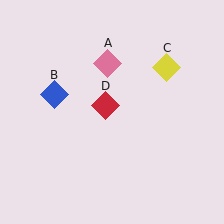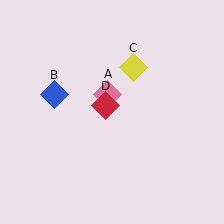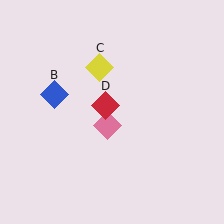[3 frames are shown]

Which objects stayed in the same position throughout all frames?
Blue diamond (object B) and red diamond (object D) remained stationary.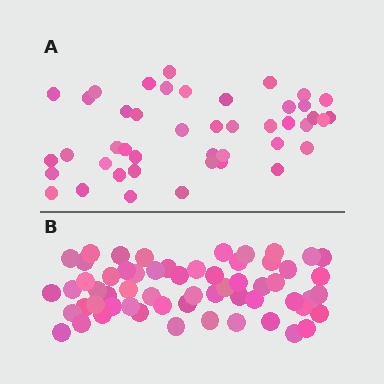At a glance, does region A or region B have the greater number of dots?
Region B (the bottom region) has more dots.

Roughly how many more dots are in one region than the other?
Region B has approximately 15 more dots than region A.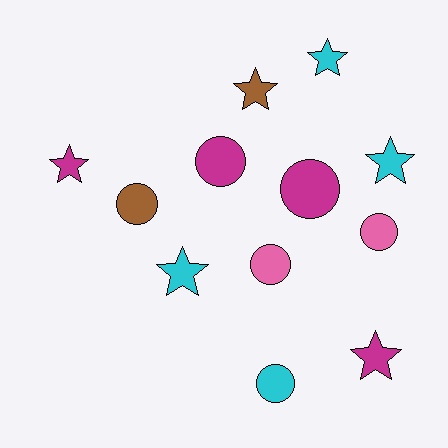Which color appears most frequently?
Cyan, with 4 objects.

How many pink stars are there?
There are no pink stars.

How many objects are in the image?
There are 12 objects.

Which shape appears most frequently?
Circle, with 6 objects.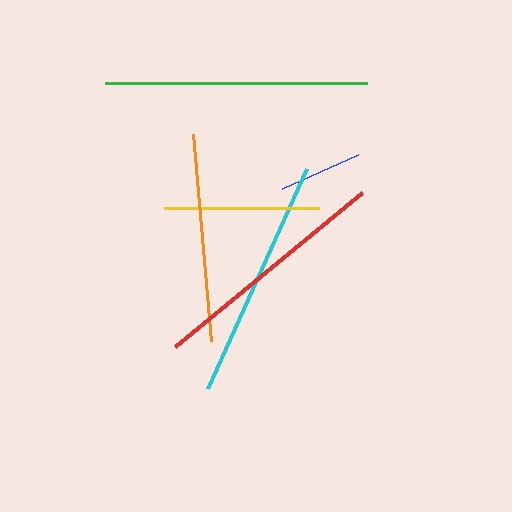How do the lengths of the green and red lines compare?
The green and red lines are approximately the same length.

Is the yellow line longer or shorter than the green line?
The green line is longer than the yellow line.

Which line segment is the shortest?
The blue line is the shortest at approximately 83 pixels.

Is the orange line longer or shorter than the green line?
The green line is longer than the orange line.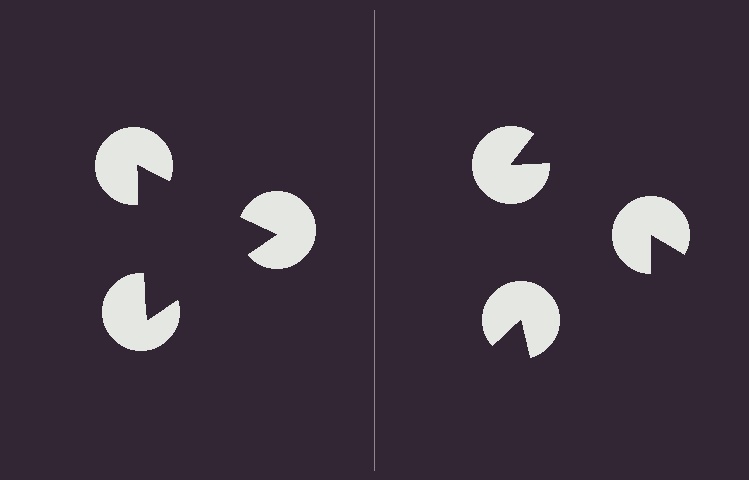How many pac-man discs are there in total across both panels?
6 — 3 on each side.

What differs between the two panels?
The pac-man discs are positioned identically on both sides; only the wedge orientations differ. On the left they align to a triangle; on the right they are misaligned.